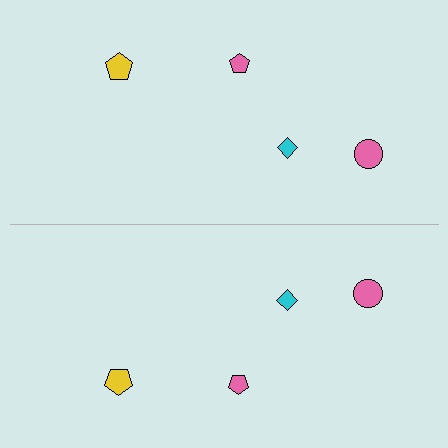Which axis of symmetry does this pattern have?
The pattern has a horizontal axis of symmetry running through the center of the image.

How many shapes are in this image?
There are 8 shapes in this image.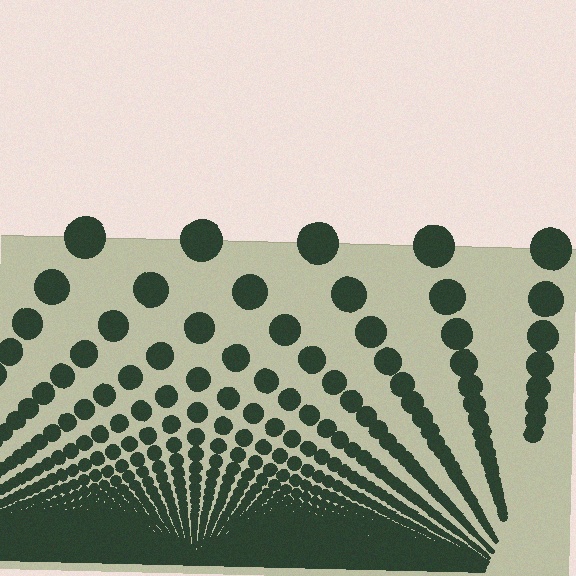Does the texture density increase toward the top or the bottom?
Density increases toward the bottom.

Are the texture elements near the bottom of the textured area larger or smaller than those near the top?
Smaller. The gradient is inverted — elements near the bottom are smaller and denser.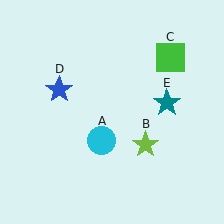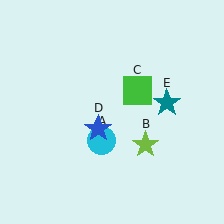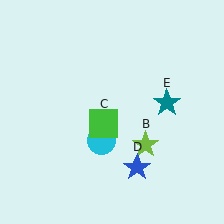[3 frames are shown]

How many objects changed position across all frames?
2 objects changed position: green square (object C), blue star (object D).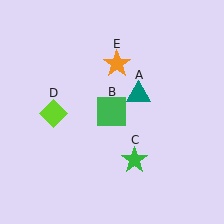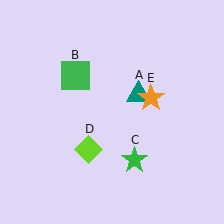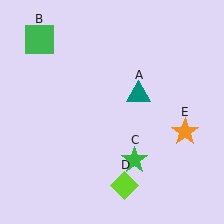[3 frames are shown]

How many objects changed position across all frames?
3 objects changed position: green square (object B), lime diamond (object D), orange star (object E).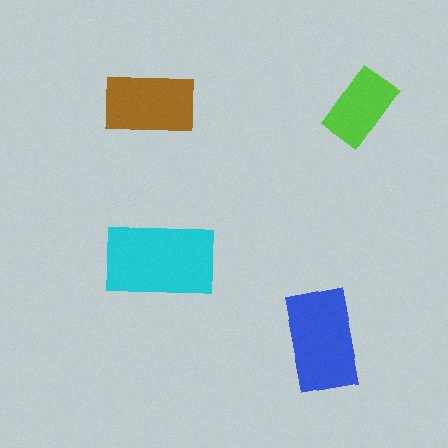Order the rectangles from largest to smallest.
the cyan one, the blue one, the brown one, the lime one.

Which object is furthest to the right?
The lime rectangle is rightmost.